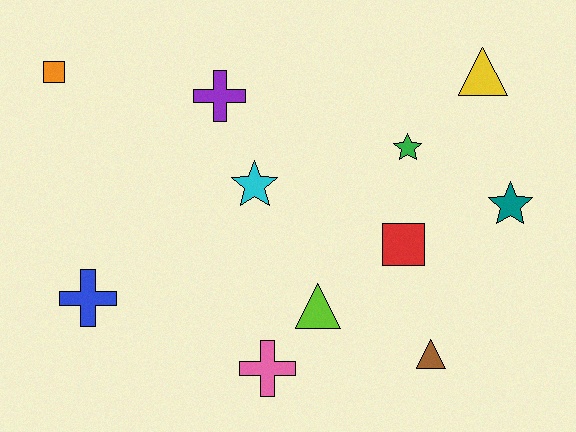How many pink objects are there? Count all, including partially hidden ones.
There is 1 pink object.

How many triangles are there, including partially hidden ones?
There are 3 triangles.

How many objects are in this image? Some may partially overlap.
There are 11 objects.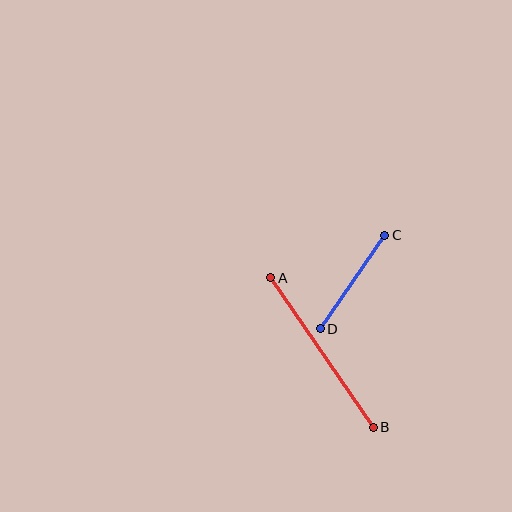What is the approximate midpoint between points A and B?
The midpoint is at approximately (322, 353) pixels.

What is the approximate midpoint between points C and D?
The midpoint is at approximately (352, 282) pixels.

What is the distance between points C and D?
The distance is approximately 113 pixels.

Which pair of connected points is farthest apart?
Points A and B are farthest apart.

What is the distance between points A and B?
The distance is approximately 181 pixels.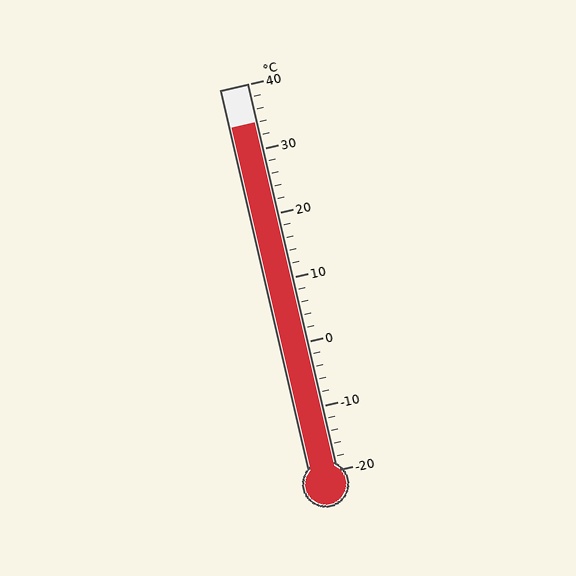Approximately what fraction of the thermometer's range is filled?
The thermometer is filled to approximately 90% of its range.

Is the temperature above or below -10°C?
The temperature is above -10°C.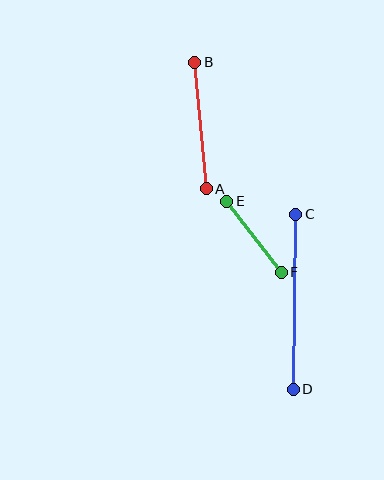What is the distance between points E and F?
The distance is approximately 89 pixels.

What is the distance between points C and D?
The distance is approximately 175 pixels.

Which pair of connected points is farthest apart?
Points C and D are farthest apart.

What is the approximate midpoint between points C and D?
The midpoint is at approximately (295, 302) pixels.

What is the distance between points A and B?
The distance is approximately 127 pixels.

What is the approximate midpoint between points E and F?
The midpoint is at approximately (254, 237) pixels.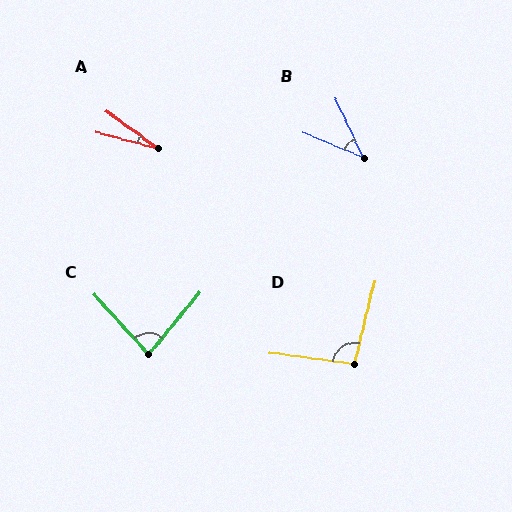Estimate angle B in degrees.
Approximately 43 degrees.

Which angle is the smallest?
A, at approximately 21 degrees.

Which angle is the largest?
D, at approximately 96 degrees.